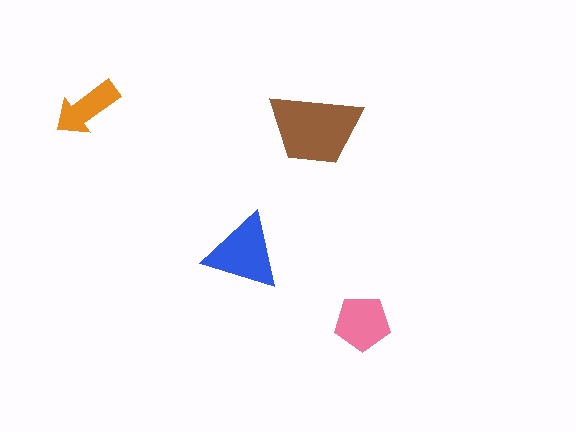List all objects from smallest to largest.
The orange arrow, the pink pentagon, the blue triangle, the brown trapezoid.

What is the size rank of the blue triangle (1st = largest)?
2nd.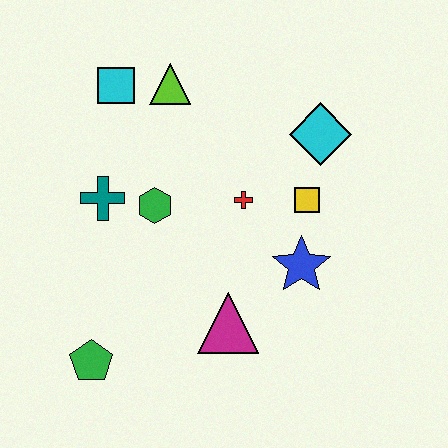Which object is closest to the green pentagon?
The magenta triangle is closest to the green pentagon.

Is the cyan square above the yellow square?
Yes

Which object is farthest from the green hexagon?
The cyan diamond is farthest from the green hexagon.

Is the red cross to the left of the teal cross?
No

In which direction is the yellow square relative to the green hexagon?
The yellow square is to the right of the green hexagon.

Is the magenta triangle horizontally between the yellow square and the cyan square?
Yes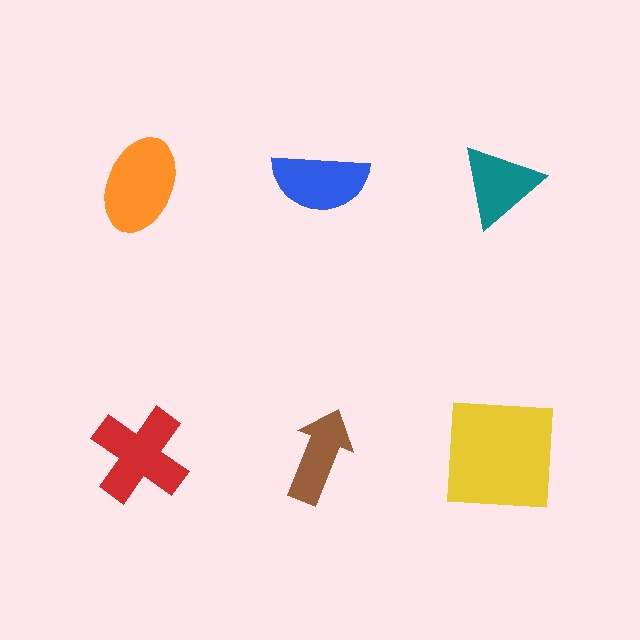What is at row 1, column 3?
A teal triangle.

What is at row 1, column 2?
A blue semicircle.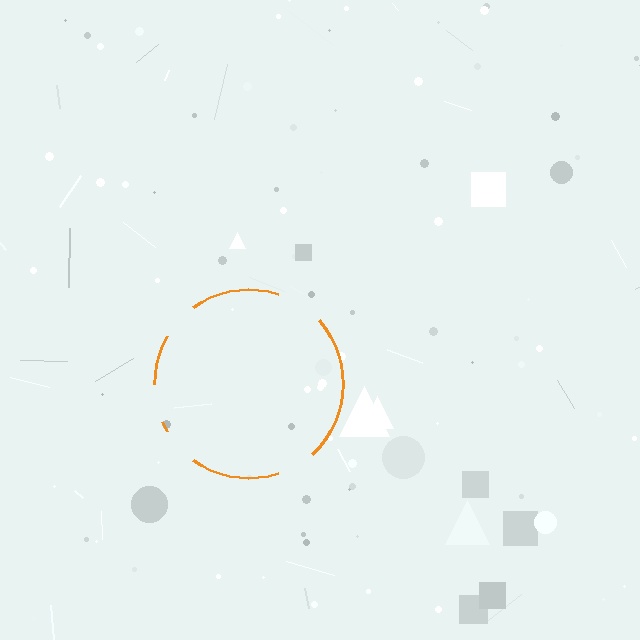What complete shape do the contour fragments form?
The contour fragments form a circle.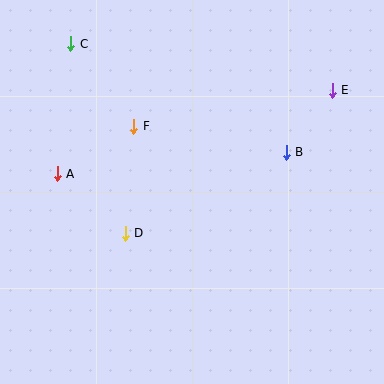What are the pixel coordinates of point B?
Point B is at (286, 153).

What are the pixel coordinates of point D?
Point D is at (125, 233).